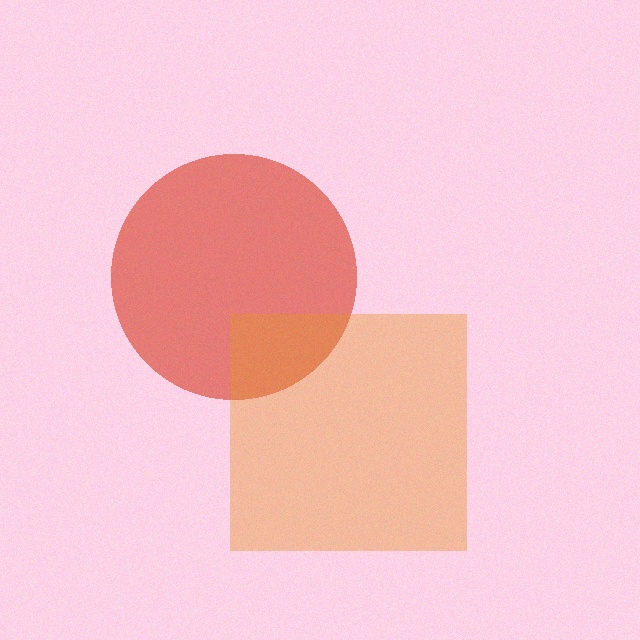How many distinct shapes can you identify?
There are 2 distinct shapes: a red circle, an orange square.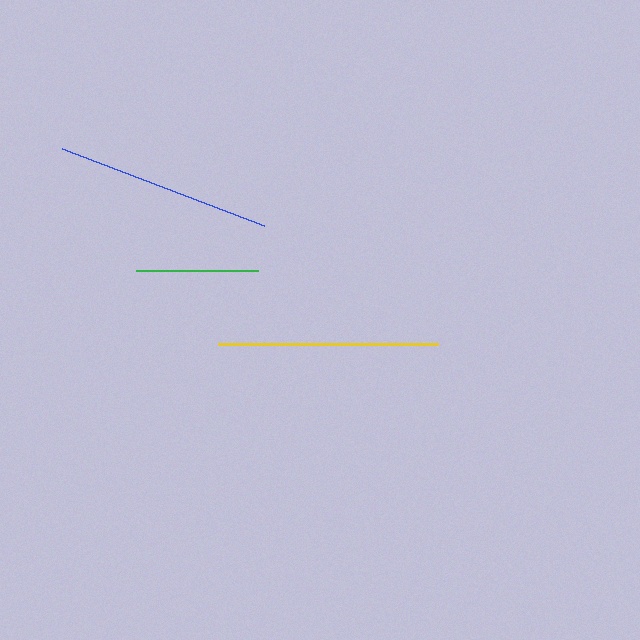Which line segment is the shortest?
The green line is the shortest at approximately 122 pixels.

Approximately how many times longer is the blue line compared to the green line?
The blue line is approximately 1.8 times the length of the green line.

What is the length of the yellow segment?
The yellow segment is approximately 220 pixels long.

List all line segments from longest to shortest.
From longest to shortest: yellow, blue, green.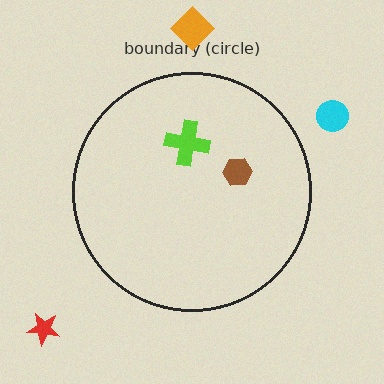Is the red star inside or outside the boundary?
Outside.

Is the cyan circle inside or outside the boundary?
Outside.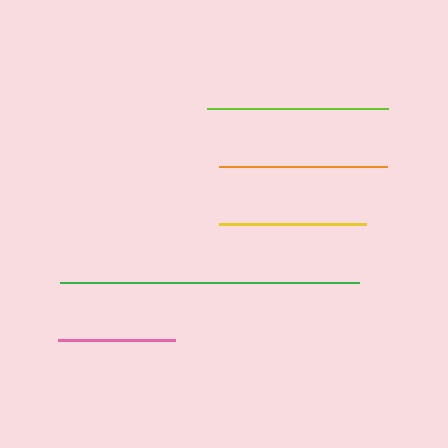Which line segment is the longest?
The green line is the longest at approximately 298 pixels.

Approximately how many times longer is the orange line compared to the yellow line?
The orange line is approximately 1.1 times the length of the yellow line.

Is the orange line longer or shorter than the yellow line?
The orange line is longer than the yellow line.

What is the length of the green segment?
The green segment is approximately 298 pixels long.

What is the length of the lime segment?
The lime segment is approximately 181 pixels long.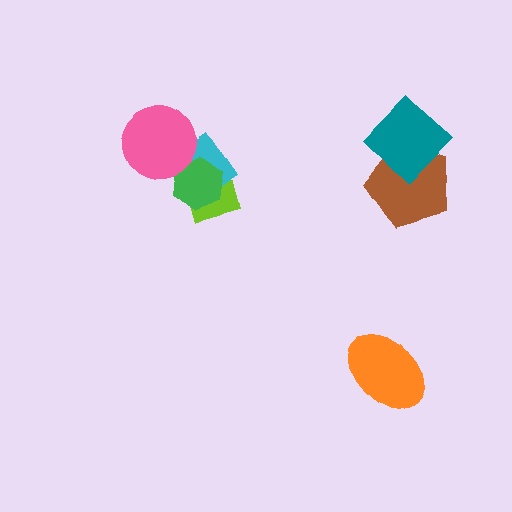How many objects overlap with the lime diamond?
2 objects overlap with the lime diamond.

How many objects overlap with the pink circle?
2 objects overlap with the pink circle.